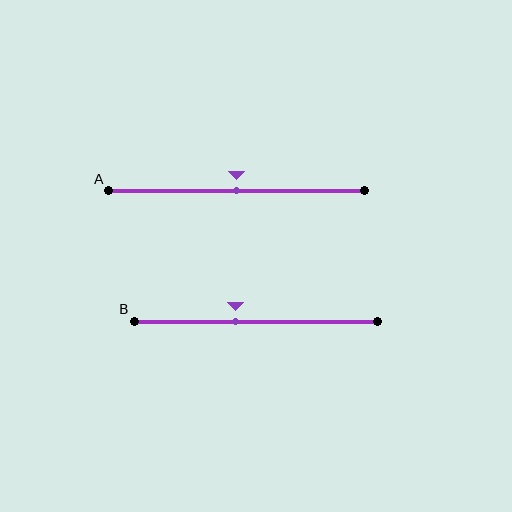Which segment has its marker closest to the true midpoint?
Segment A has its marker closest to the true midpoint.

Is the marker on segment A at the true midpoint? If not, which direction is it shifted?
Yes, the marker on segment A is at the true midpoint.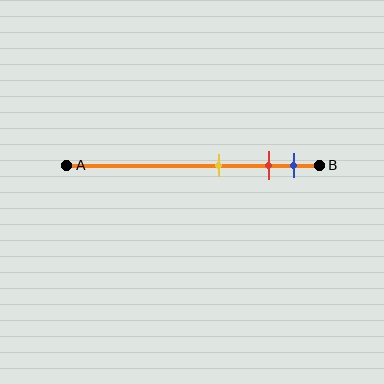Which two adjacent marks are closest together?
The red and blue marks are the closest adjacent pair.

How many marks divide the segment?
There are 3 marks dividing the segment.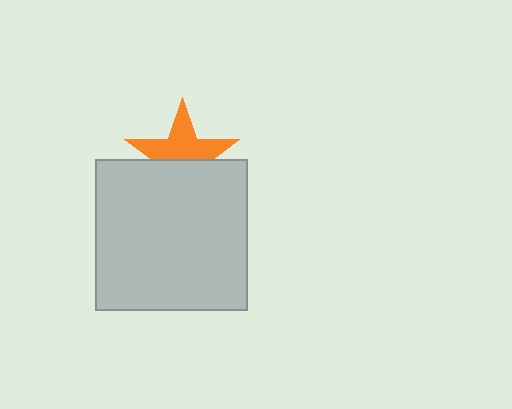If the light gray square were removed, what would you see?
You would see the complete orange star.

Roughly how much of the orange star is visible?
About half of it is visible (roughly 55%).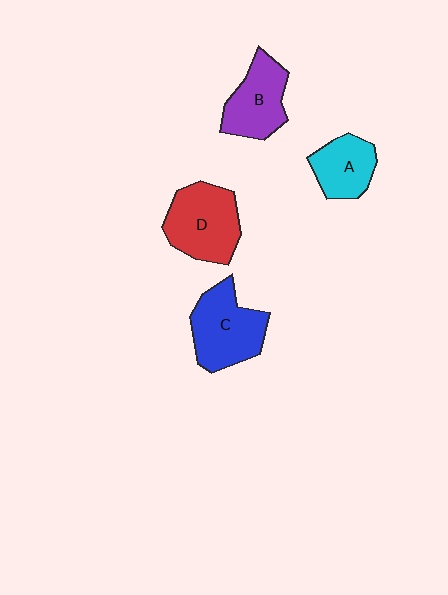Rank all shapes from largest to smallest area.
From largest to smallest: C (blue), D (red), B (purple), A (cyan).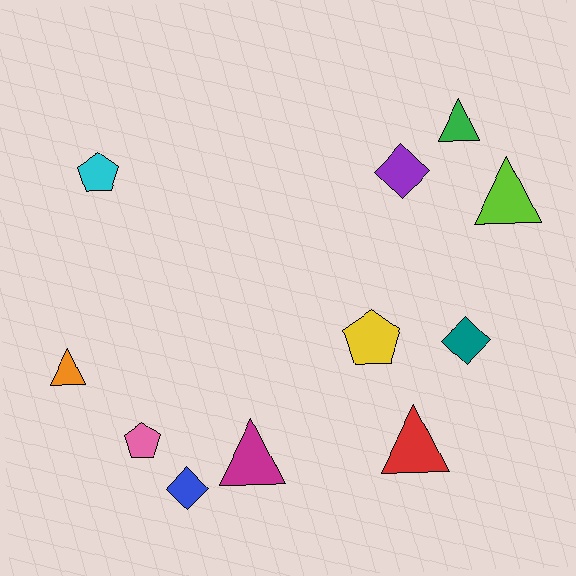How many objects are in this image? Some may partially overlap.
There are 11 objects.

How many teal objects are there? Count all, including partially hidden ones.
There is 1 teal object.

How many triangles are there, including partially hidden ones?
There are 5 triangles.